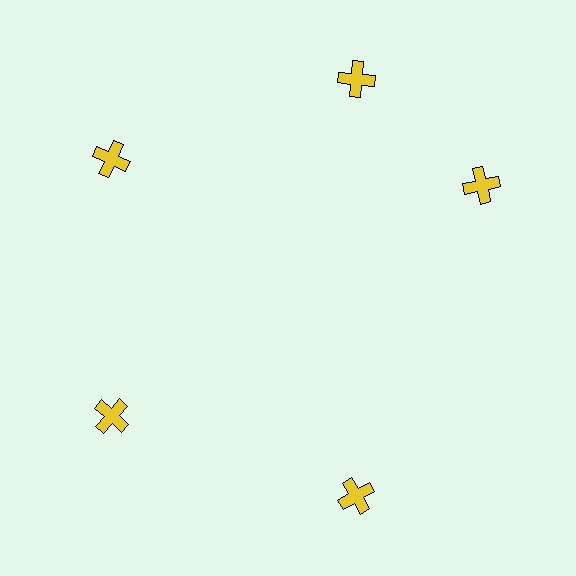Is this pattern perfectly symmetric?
No. The 5 yellow crosses are arranged in a ring, but one element near the 3 o'clock position is rotated out of alignment along the ring, breaking the 5-fold rotational symmetry.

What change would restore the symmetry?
The symmetry would be restored by rotating it back into even spacing with its neighbors so that all 5 crosses sit at equal angles and equal distance from the center.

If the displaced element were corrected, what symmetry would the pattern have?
It would have 5-fold rotational symmetry — the pattern would map onto itself every 72 degrees.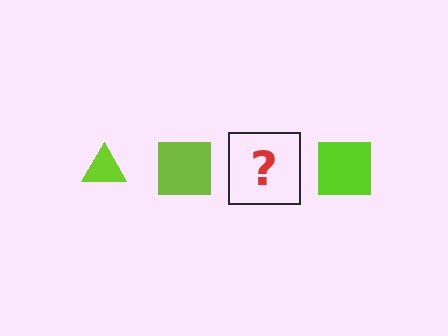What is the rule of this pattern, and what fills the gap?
The rule is that the pattern cycles through triangle, square shapes in lime. The gap should be filled with a lime triangle.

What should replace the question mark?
The question mark should be replaced with a lime triangle.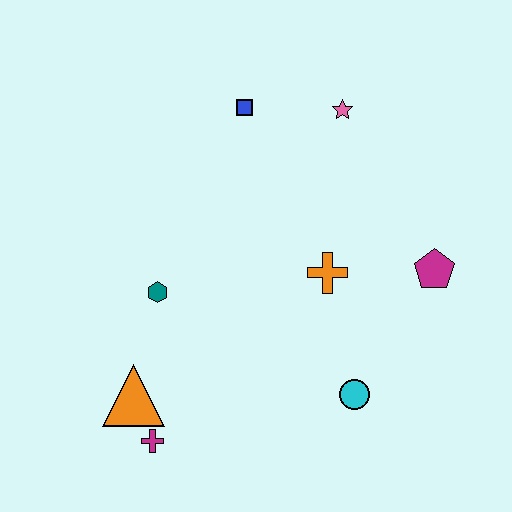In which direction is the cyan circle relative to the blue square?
The cyan circle is below the blue square.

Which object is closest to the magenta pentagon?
The orange cross is closest to the magenta pentagon.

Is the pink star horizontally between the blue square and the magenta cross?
No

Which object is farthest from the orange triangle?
The pink star is farthest from the orange triangle.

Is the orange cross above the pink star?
No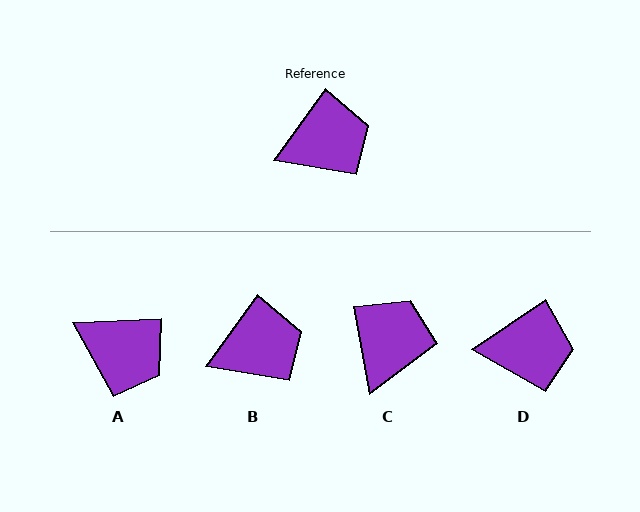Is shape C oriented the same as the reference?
No, it is off by about 46 degrees.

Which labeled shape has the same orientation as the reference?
B.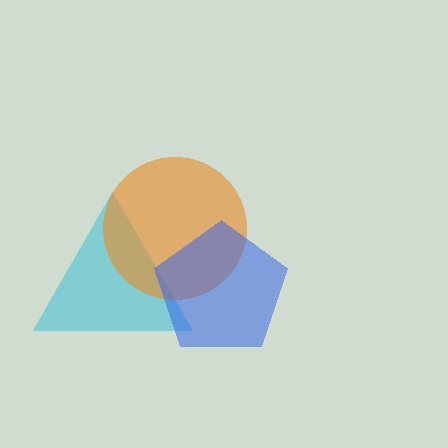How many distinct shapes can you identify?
There are 3 distinct shapes: a cyan triangle, an orange circle, a blue pentagon.